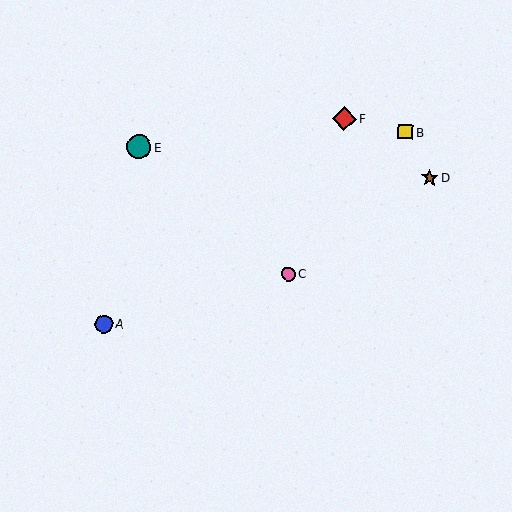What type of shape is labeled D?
Shape D is a brown star.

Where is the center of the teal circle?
The center of the teal circle is at (139, 147).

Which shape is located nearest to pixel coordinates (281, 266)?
The pink circle (labeled C) at (289, 274) is nearest to that location.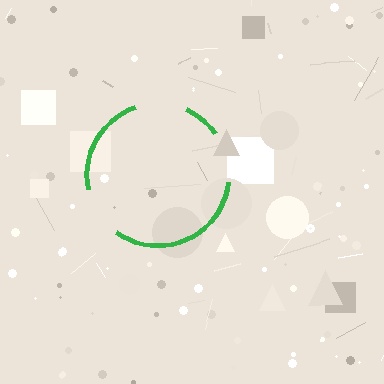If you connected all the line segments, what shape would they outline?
They would outline a circle.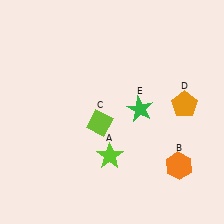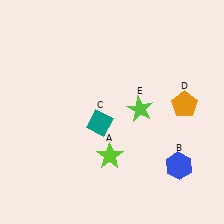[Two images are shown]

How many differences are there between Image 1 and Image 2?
There are 3 differences between the two images.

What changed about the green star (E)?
In Image 1, E is green. In Image 2, it changed to lime.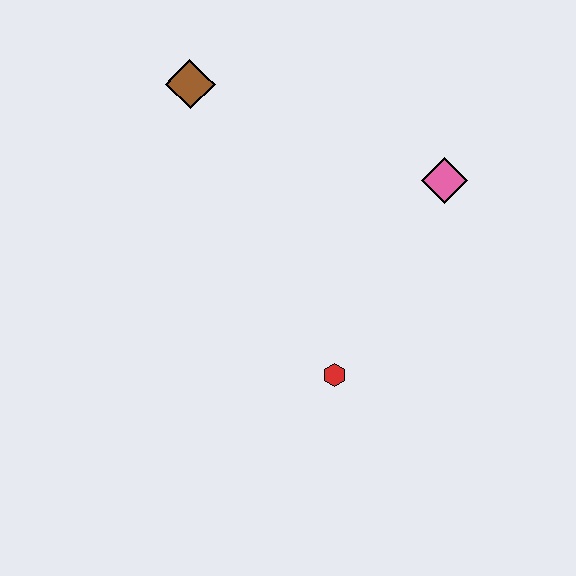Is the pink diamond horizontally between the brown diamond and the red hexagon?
No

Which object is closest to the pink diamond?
The red hexagon is closest to the pink diamond.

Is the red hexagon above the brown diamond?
No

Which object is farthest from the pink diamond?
The brown diamond is farthest from the pink diamond.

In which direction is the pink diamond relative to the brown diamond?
The pink diamond is to the right of the brown diamond.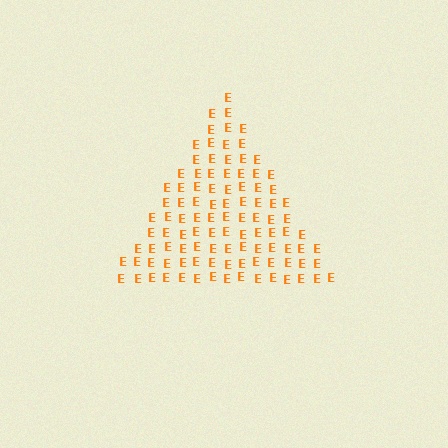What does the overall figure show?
The overall figure shows a triangle.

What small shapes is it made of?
It is made of small letter E's.